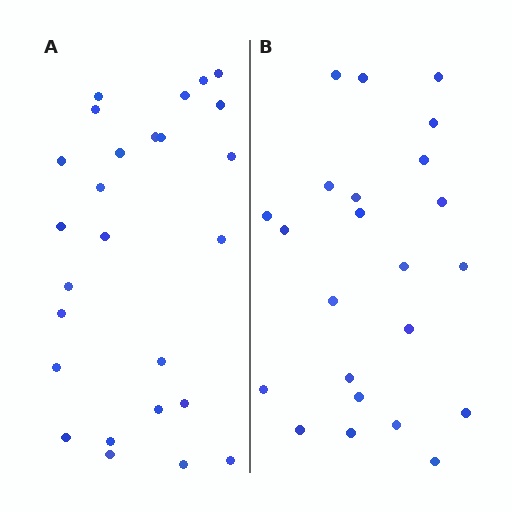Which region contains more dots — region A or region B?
Region A (the left region) has more dots.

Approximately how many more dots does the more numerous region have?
Region A has just a few more — roughly 2 or 3 more dots than region B.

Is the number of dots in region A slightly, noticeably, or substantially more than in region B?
Region A has only slightly more — the two regions are fairly close. The ratio is roughly 1.1 to 1.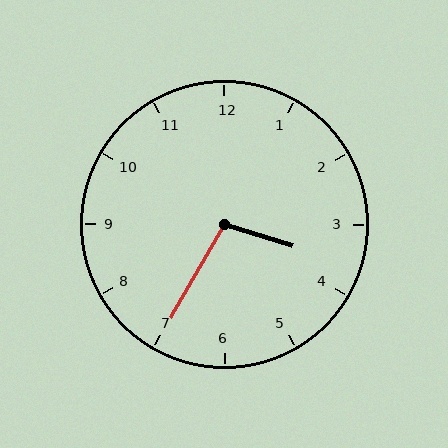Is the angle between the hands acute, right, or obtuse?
It is obtuse.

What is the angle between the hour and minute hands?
Approximately 102 degrees.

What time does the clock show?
3:35.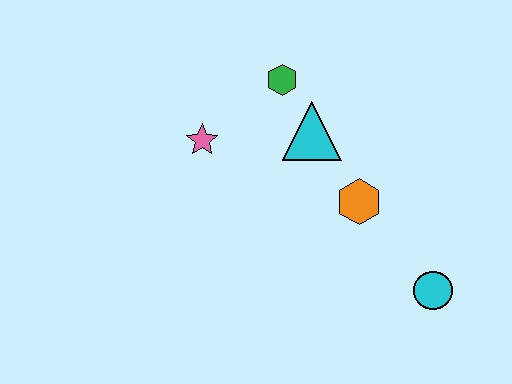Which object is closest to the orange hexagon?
The cyan triangle is closest to the orange hexagon.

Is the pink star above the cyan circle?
Yes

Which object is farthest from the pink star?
The cyan circle is farthest from the pink star.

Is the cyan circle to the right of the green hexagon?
Yes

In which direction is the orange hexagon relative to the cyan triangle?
The orange hexagon is below the cyan triangle.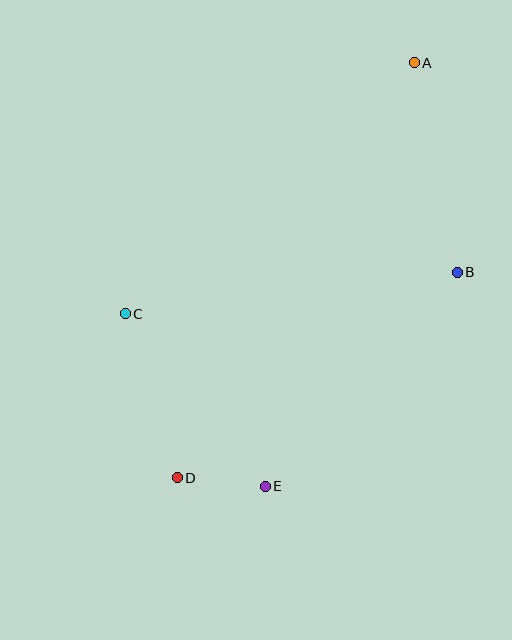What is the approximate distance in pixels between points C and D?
The distance between C and D is approximately 172 pixels.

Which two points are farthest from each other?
Points A and D are farthest from each other.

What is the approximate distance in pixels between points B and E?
The distance between B and E is approximately 287 pixels.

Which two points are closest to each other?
Points D and E are closest to each other.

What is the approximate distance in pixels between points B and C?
The distance between B and C is approximately 335 pixels.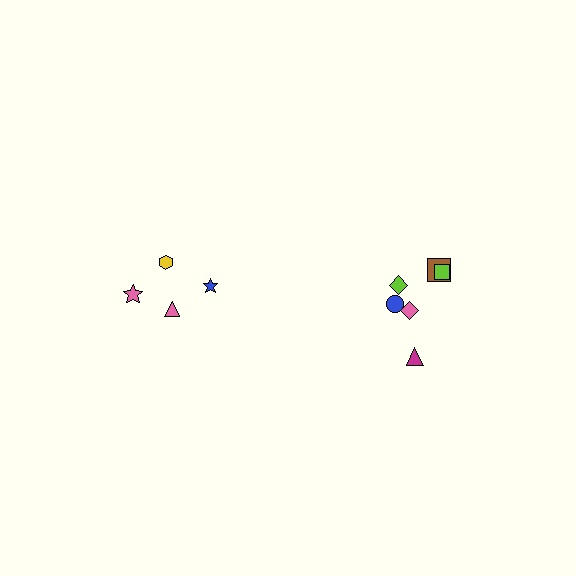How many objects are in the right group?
There are 6 objects.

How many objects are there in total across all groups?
There are 10 objects.